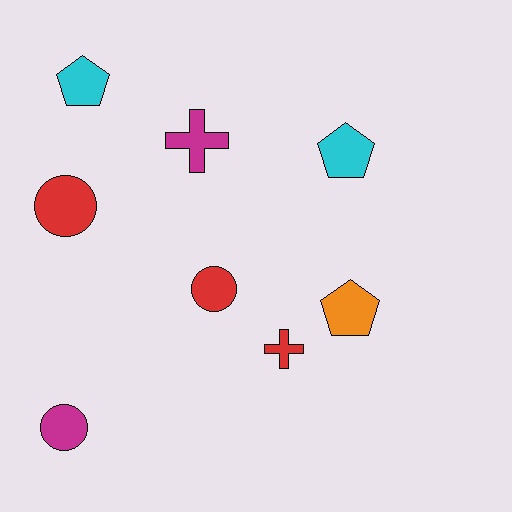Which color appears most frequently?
Red, with 3 objects.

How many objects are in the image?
There are 8 objects.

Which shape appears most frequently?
Circle, with 3 objects.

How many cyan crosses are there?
There are no cyan crosses.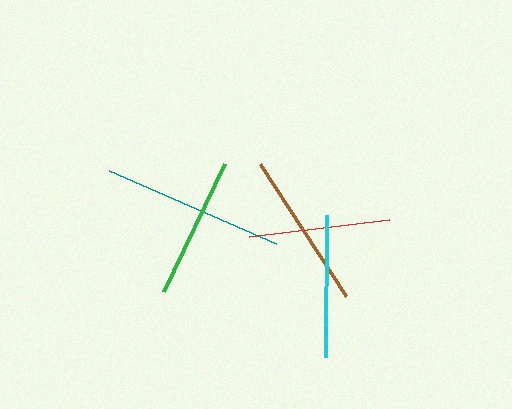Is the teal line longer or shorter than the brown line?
The teal line is longer than the brown line.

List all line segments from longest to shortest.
From longest to shortest: teal, brown, cyan, green, red.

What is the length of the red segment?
The red segment is approximately 141 pixels long.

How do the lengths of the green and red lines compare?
The green and red lines are approximately the same length.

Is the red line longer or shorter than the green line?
The green line is longer than the red line.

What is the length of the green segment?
The green segment is approximately 142 pixels long.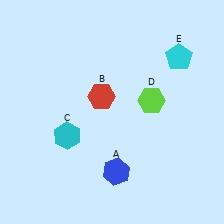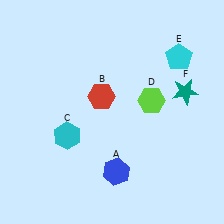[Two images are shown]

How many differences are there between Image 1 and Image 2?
There is 1 difference between the two images.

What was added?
A teal star (F) was added in Image 2.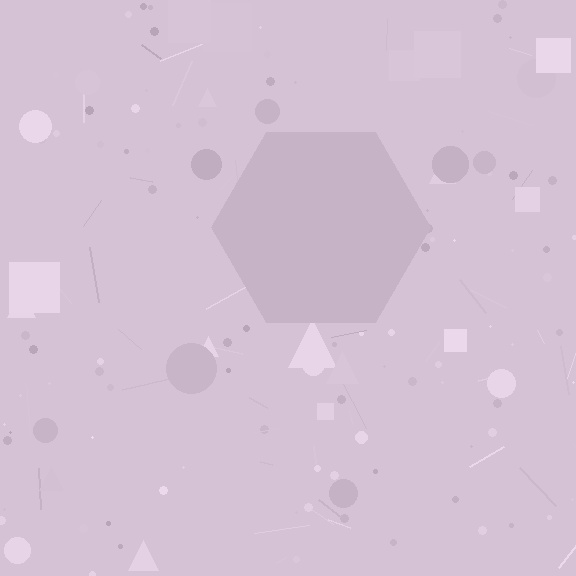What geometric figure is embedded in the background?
A hexagon is embedded in the background.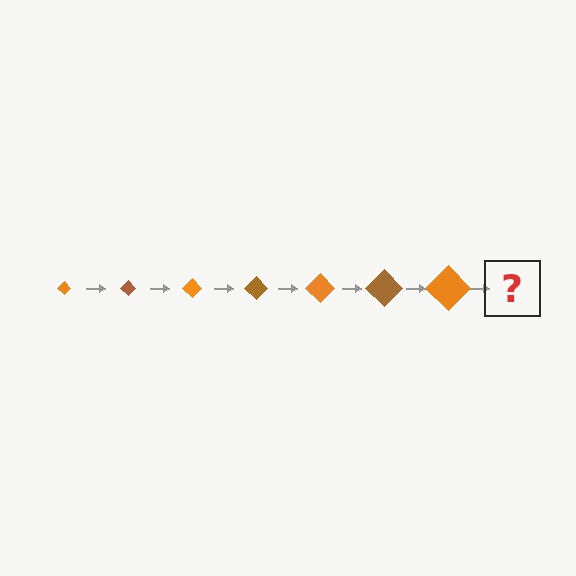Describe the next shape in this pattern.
It should be a brown diamond, larger than the previous one.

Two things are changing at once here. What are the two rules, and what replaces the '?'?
The two rules are that the diamond grows larger each step and the color cycles through orange and brown. The '?' should be a brown diamond, larger than the previous one.